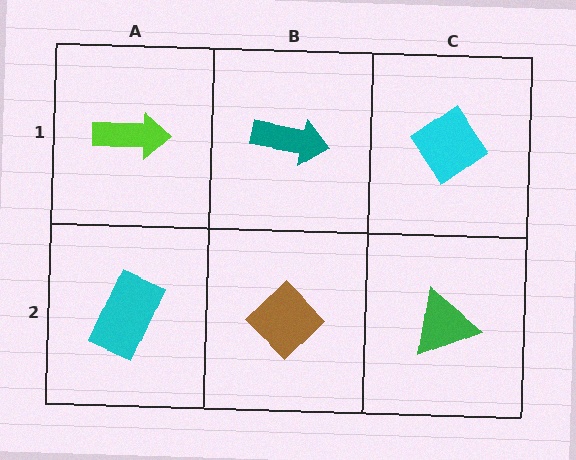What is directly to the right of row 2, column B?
A green triangle.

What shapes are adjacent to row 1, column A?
A cyan rectangle (row 2, column A), a teal arrow (row 1, column B).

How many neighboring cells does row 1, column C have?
2.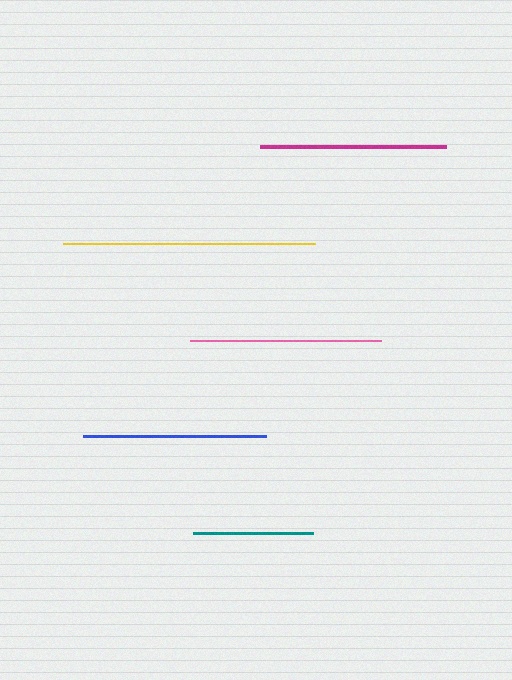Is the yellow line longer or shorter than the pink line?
The yellow line is longer than the pink line.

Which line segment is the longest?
The yellow line is the longest at approximately 252 pixels.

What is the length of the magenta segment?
The magenta segment is approximately 186 pixels long.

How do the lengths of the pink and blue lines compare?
The pink and blue lines are approximately the same length.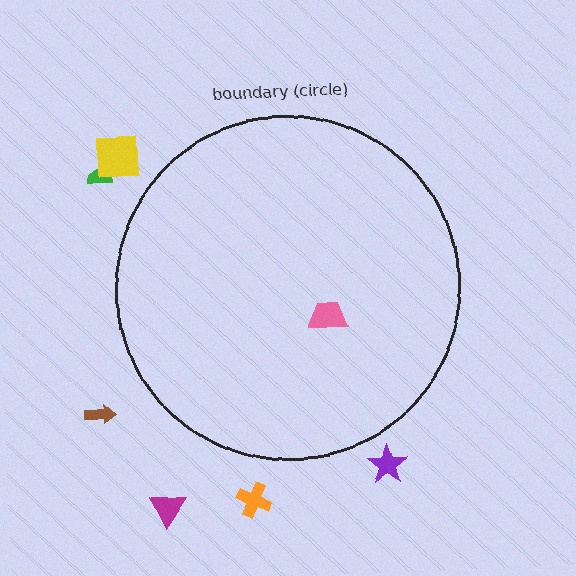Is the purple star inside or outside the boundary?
Outside.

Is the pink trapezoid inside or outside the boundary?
Inside.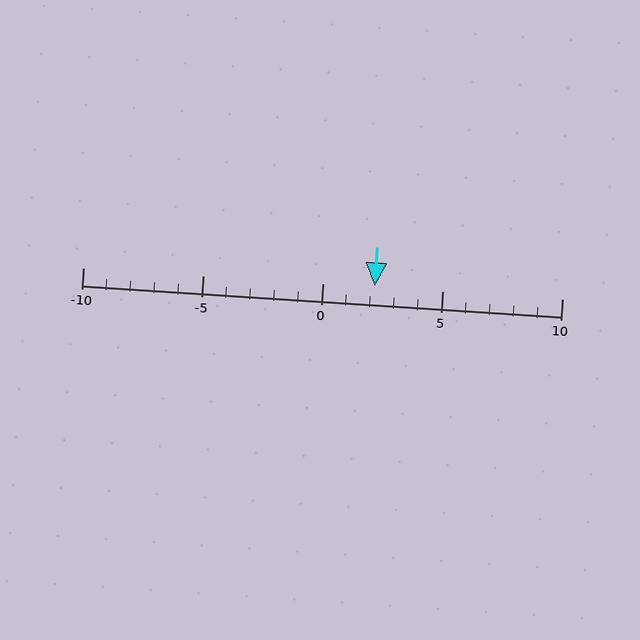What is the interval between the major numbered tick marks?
The major tick marks are spaced 5 units apart.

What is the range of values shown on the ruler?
The ruler shows values from -10 to 10.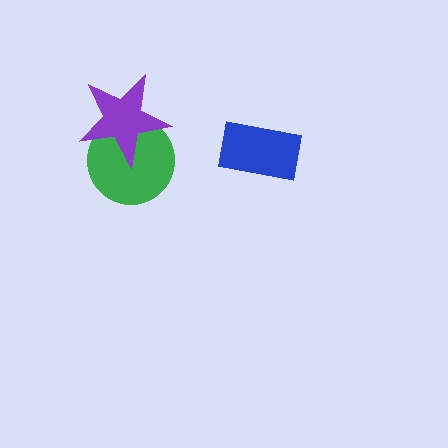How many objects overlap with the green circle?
1 object overlaps with the green circle.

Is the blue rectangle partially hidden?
No, no other shape covers it.